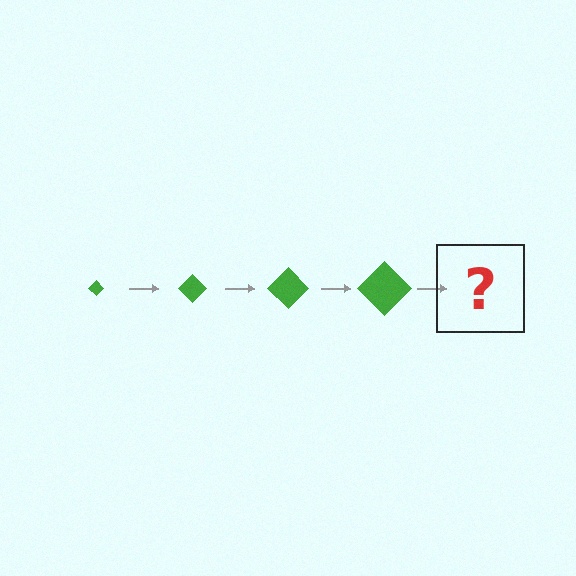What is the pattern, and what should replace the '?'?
The pattern is that the diamond gets progressively larger each step. The '?' should be a green diamond, larger than the previous one.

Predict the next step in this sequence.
The next step is a green diamond, larger than the previous one.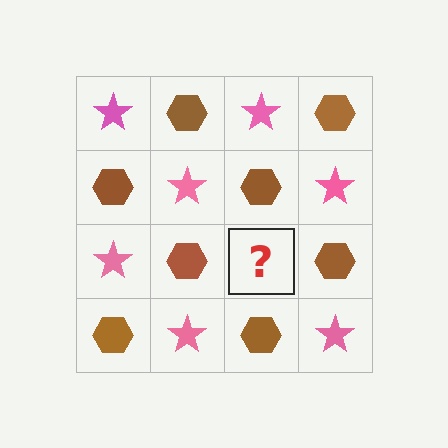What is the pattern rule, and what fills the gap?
The rule is that it alternates pink star and brown hexagon in a checkerboard pattern. The gap should be filled with a pink star.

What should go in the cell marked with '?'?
The missing cell should contain a pink star.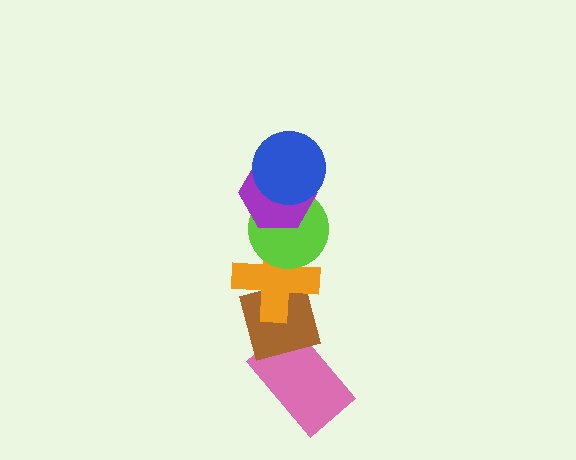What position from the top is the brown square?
The brown square is 5th from the top.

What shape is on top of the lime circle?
The purple hexagon is on top of the lime circle.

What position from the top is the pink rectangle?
The pink rectangle is 6th from the top.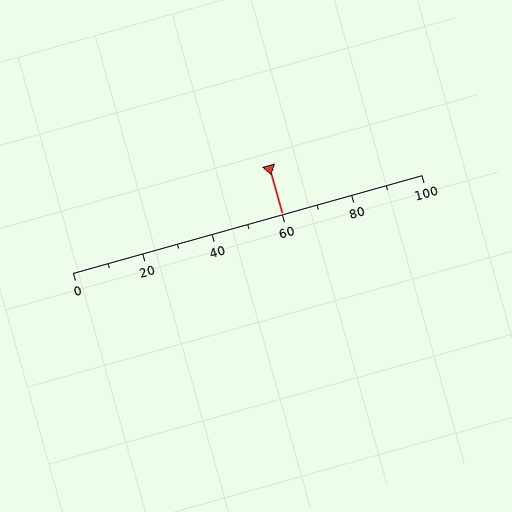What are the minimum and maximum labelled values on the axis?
The axis runs from 0 to 100.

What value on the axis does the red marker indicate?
The marker indicates approximately 60.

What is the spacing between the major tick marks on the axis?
The major ticks are spaced 20 apart.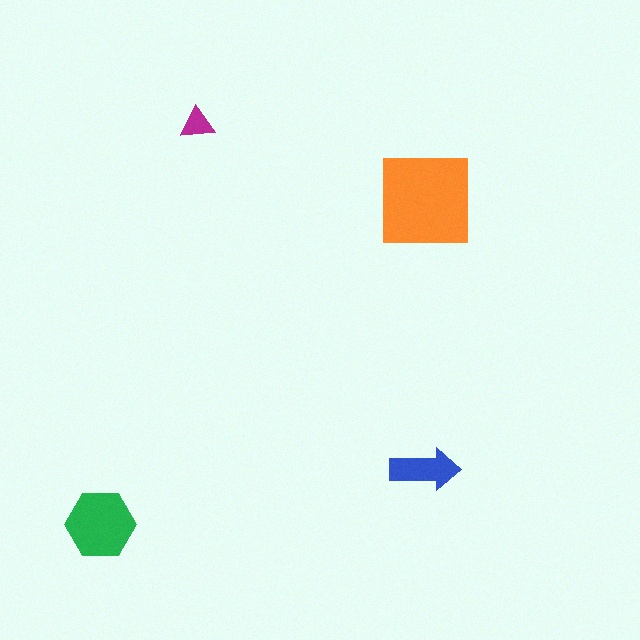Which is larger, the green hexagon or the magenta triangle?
The green hexagon.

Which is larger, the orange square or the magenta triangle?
The orange square.